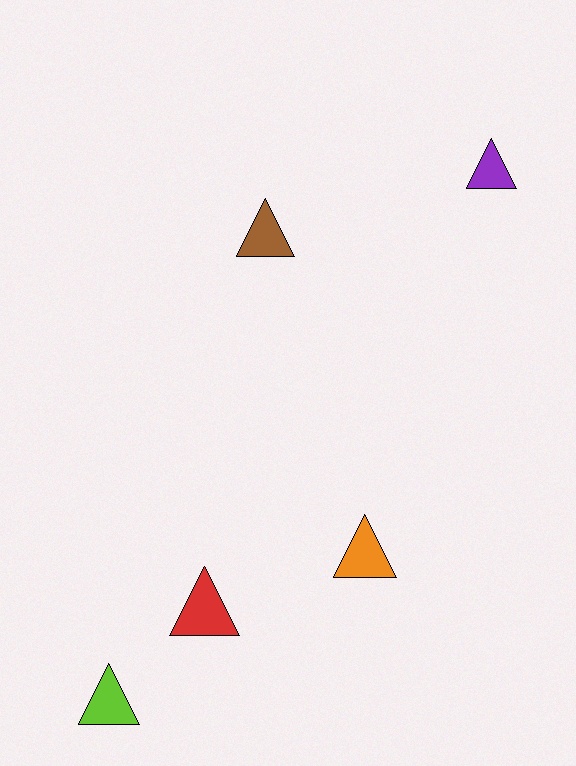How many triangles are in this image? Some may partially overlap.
There are 5 triangles.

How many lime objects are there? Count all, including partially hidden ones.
There is 1 lime object.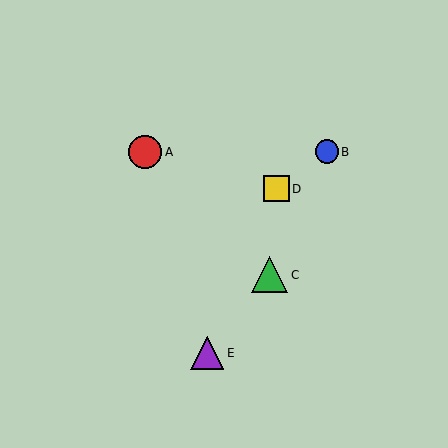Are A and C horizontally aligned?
No, A is at y≈152 and C is at y≈275.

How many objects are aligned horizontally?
2 objects (A, B) are aligned horizontally.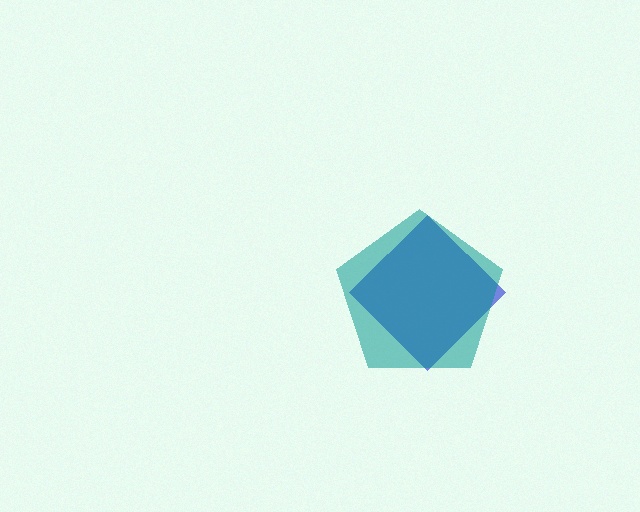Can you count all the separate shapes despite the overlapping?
Yes, there are 2 separate shapes.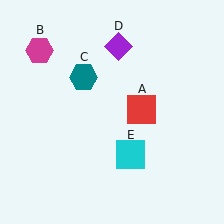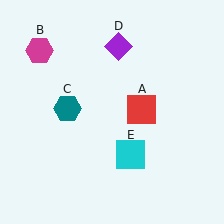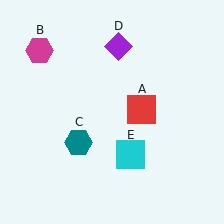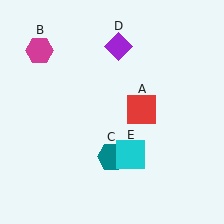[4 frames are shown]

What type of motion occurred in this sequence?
The teal hexagon (object C) rotated counterclockwise around the center of the scene.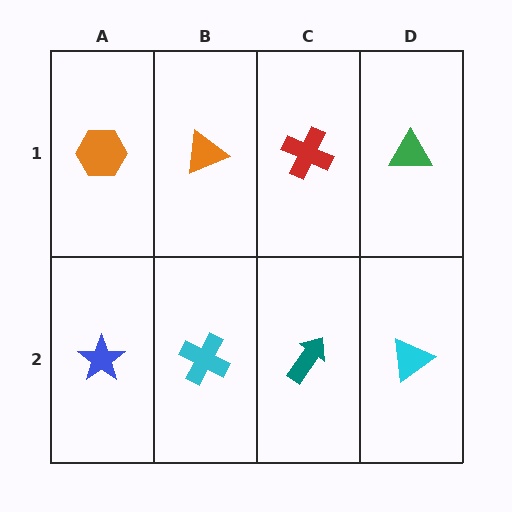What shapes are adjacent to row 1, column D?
A cyan triangle (row 2, column D), a red cross (row 1, column C).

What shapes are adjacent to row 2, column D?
A green triangle (row 1, column D), a teal arrow (row 2, column C).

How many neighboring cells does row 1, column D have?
2.